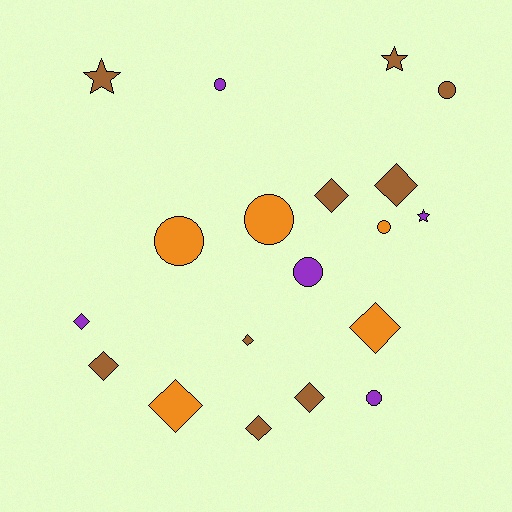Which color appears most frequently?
Brown, with 9 objects.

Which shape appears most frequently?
Diamond, with 9 objects.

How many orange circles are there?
There are 3 orange circles.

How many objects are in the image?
There are 19 objects.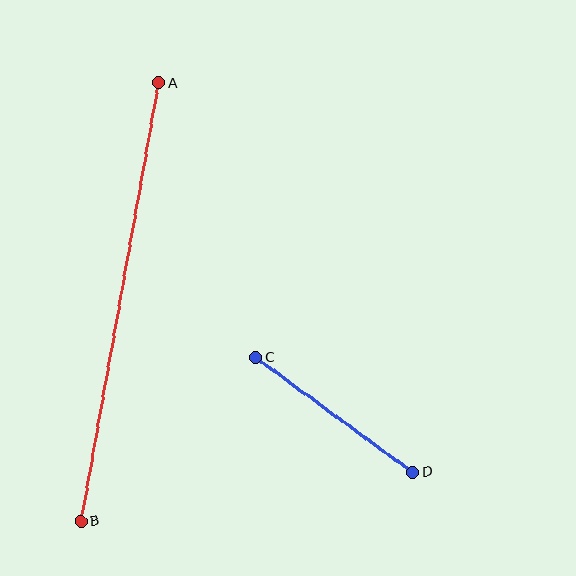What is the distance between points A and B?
The distance is approximately 445 pixels.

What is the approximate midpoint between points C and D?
The midpoint is at approximately (334, 415) pixels.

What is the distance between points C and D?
The distance is approximately 194 pixels.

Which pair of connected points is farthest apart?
Points A and B are farthest apart.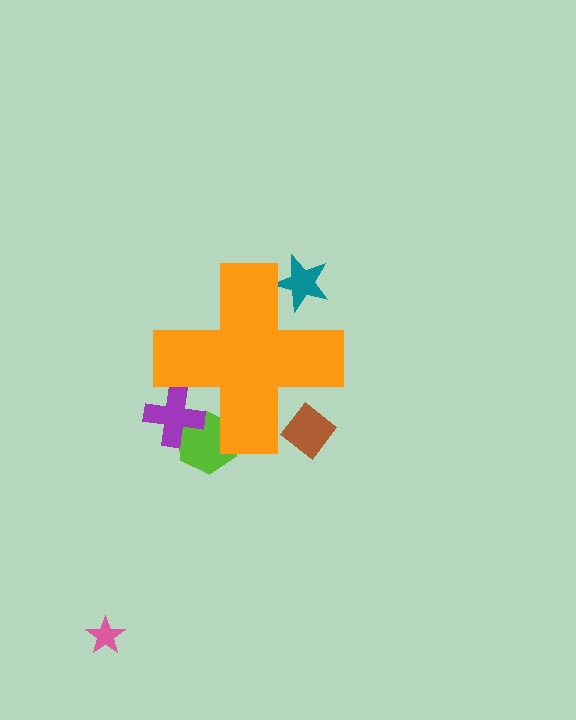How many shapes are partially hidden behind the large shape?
4 shapes are partially hidden.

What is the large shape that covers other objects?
An orange cross.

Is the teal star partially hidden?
Yes, the teal star is partially hidden behind the orange cross.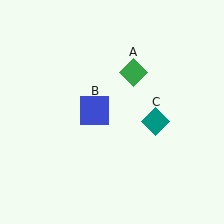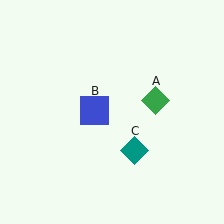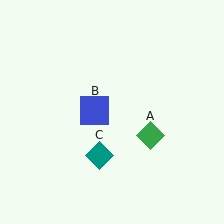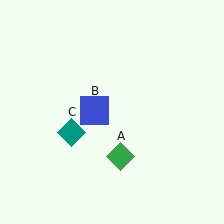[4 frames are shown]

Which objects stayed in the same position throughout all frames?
Blue square (object B) remained stationary.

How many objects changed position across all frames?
2 objects changed position: green diamond (object A), teal diamond (object C).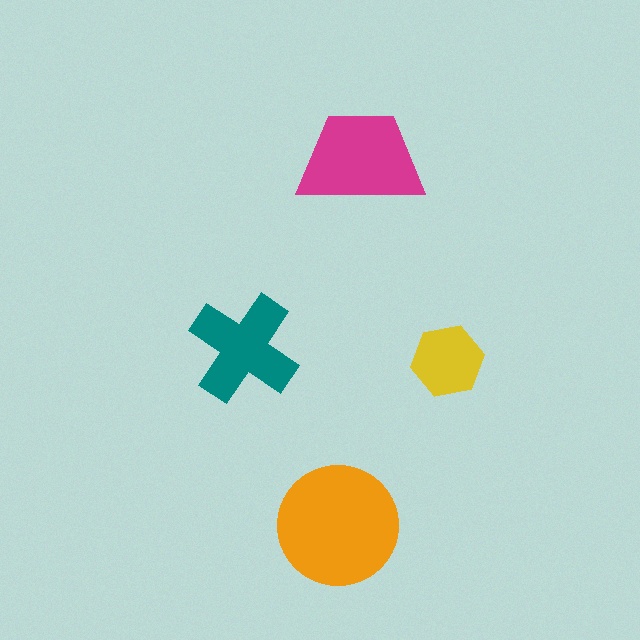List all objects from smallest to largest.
The yellow hexagon, the teal cross, the magenta trapezoid, the orange circle.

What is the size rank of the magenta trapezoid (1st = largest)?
2nd.